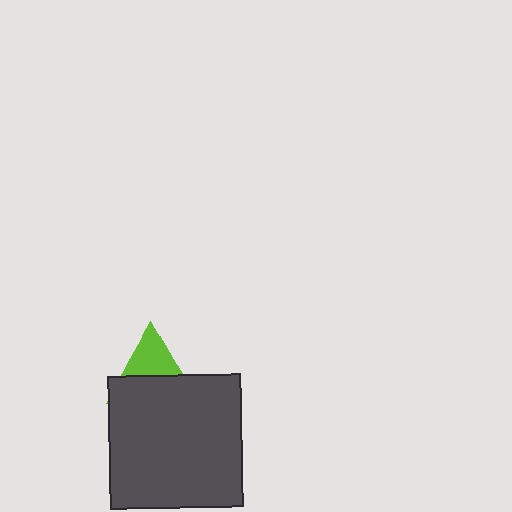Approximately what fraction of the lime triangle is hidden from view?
Roughly 56% of the lime triangle is hidden behind the dark gray square.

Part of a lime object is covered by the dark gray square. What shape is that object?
It is a triangle.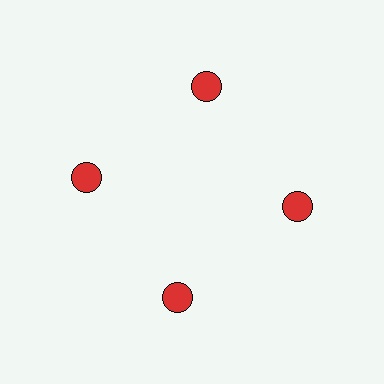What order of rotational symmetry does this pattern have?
This pattern has 4-fold rotational symmetry.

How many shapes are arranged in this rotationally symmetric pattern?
There are 4 shapes, arranged in 4 groups of 1.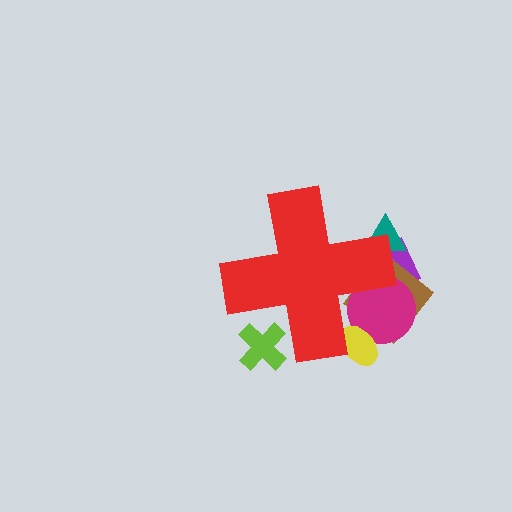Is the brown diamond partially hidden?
Yes, the brown diamond is partially hidden behind the red cross.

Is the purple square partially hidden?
Yes, the purple square is partially hidden behind the red cross.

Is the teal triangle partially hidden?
Yes, the teal triangle is partially hidden behind the red cross.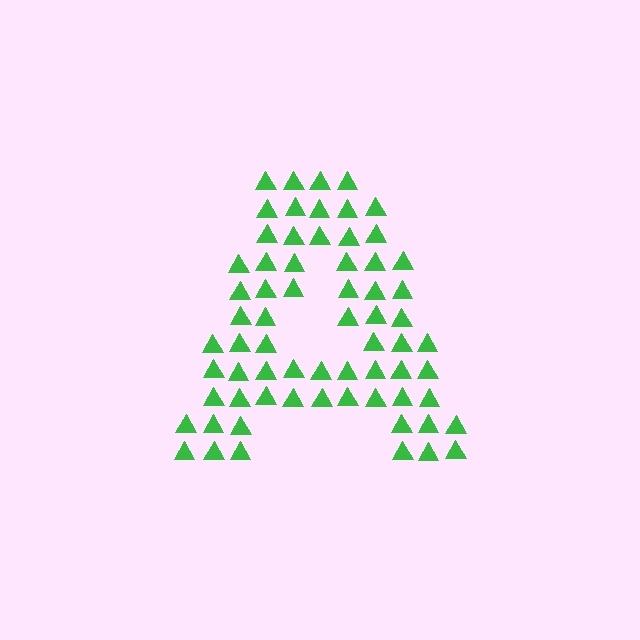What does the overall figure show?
The overall figure shows the letter A.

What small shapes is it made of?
It is made of small triangles.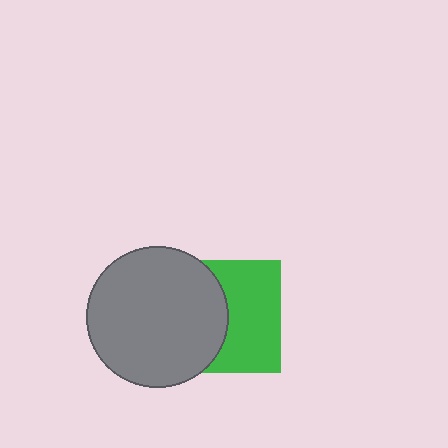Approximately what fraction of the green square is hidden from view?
Roughly 46% of the green square is hidden behind the gray circle.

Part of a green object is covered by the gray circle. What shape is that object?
It is a square.